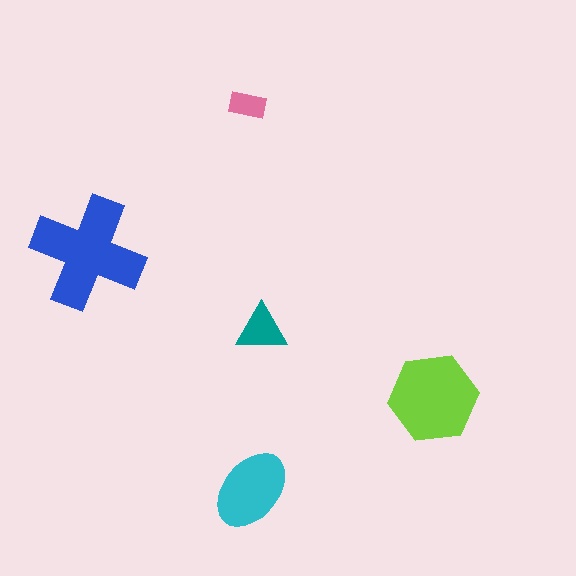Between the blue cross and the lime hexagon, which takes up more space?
The blue cross.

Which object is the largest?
The blue cross.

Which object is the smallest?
The pink rectangle.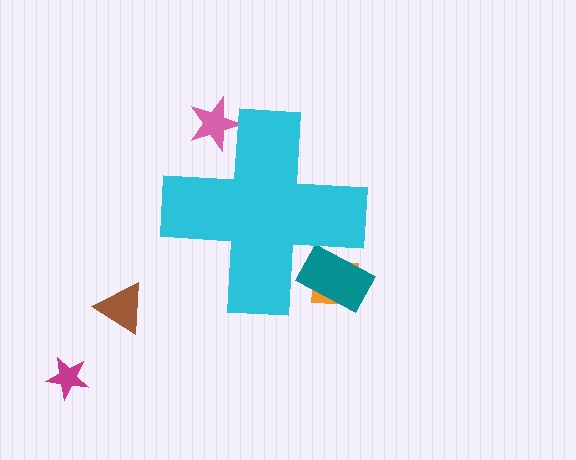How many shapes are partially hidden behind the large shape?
3 shapes are partially hidden.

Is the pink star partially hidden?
Yes, the pink star is partially hidden behind the cyan cross.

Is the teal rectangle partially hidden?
Yes, the teal rectangle is partially hidden behind the cyan cross.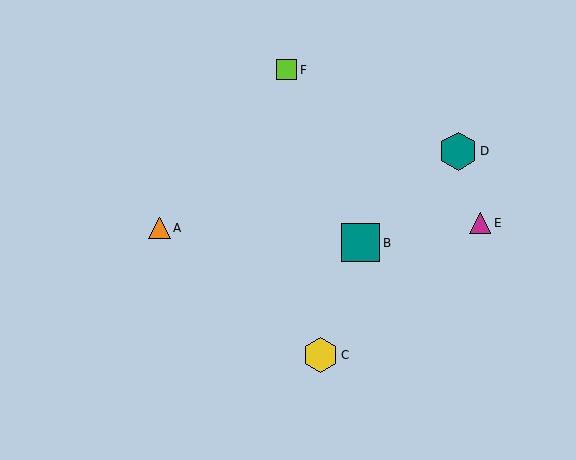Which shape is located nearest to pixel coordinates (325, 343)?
The yellow hexagon (labeled C) at (321, 355) is nearest to that location.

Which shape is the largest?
The teal square (labeled B) is the largest.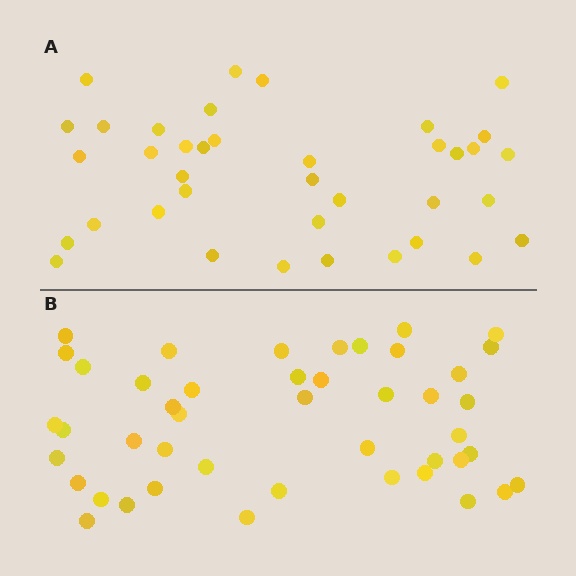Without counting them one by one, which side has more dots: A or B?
Region B (the bottom region) has more dots.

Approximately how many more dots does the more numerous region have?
Region B has roughly 8 or so more dots than region A.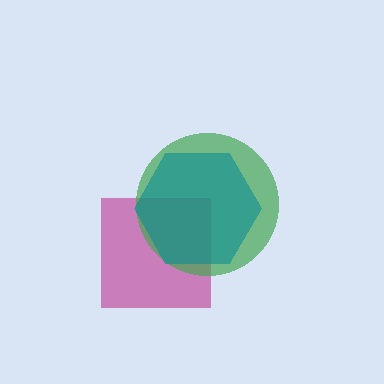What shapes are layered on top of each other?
The layered shapes are: a magenta square, a green circle, a teal hexagon.